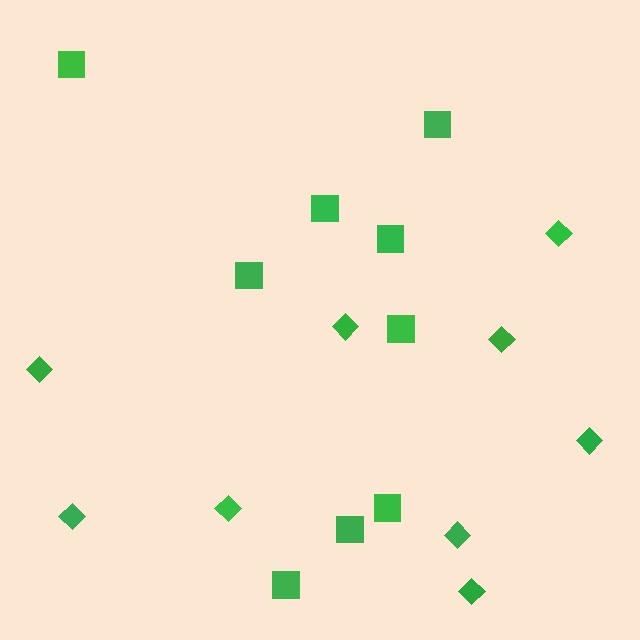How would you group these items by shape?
There are 2 groups: one group of diamonds (9) and one group of squares (9).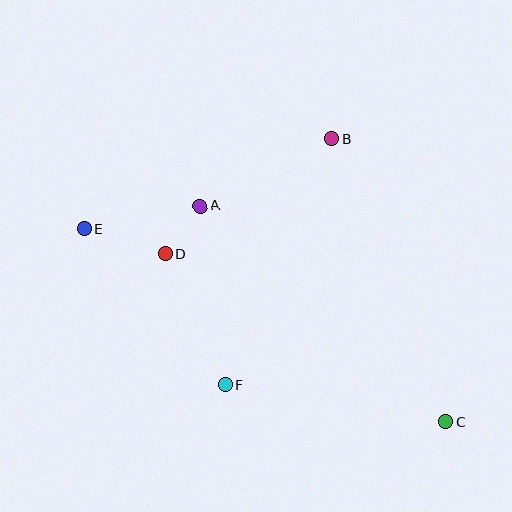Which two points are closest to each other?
Points A and D are closest to each other.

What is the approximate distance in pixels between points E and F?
The distance between E and F is approximately 211 pixels.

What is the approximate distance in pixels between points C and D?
The distance between C and D is approximately 327 pixels.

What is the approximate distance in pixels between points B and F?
The distance between B and F is approximately 268 pixels.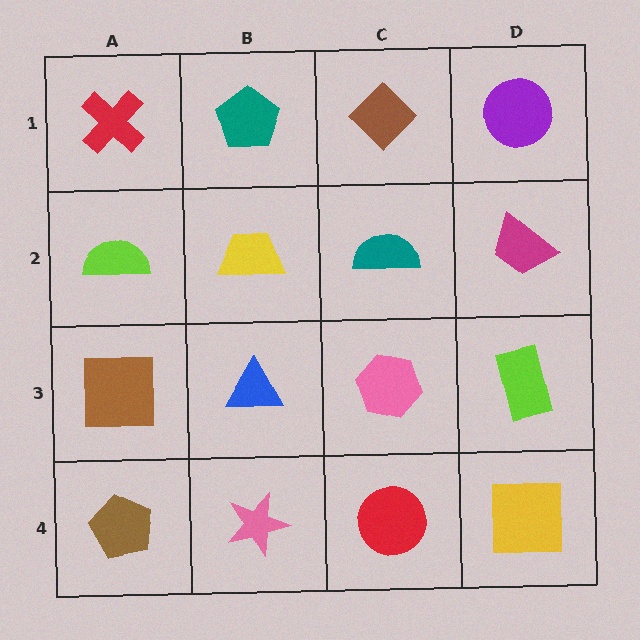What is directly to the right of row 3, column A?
A blue triangle.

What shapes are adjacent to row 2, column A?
A red cross (row 1, column A), a brown square (row 3, column A), a yellow trapezoid (row 2, column B).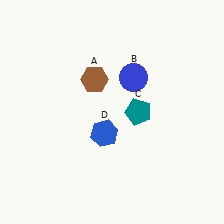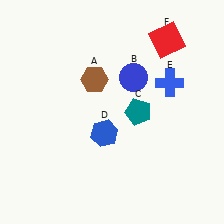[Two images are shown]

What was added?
A blue cross (E), a red square (F) were added in Image 2.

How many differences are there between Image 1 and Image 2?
There are 2 differences between the two images.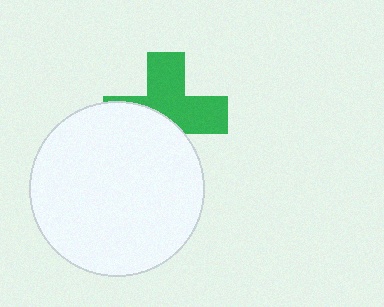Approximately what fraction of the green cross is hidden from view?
Roughly 45% of the green cross is hidden behind the white circle.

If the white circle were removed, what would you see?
You would see the complete green cross.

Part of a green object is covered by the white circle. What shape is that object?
It is a cross.